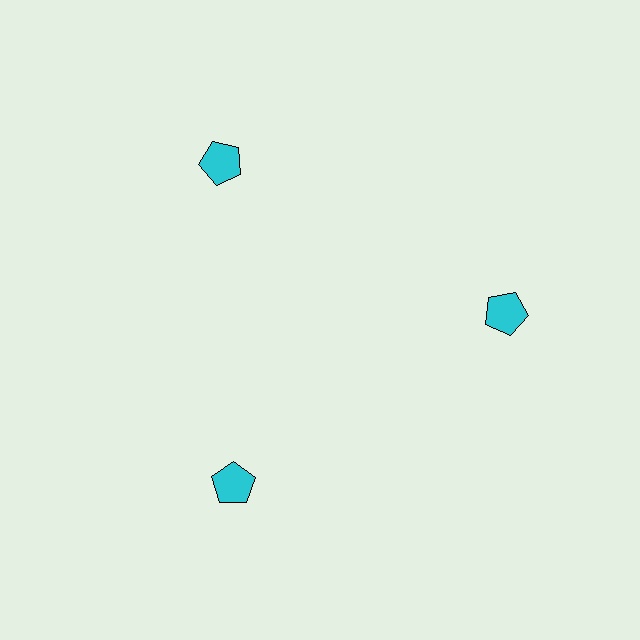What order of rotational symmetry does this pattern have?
This pattern has 3-fold rotational symmetry.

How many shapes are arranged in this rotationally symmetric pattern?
There are 3 shapes, arranged in 3 groups of 1.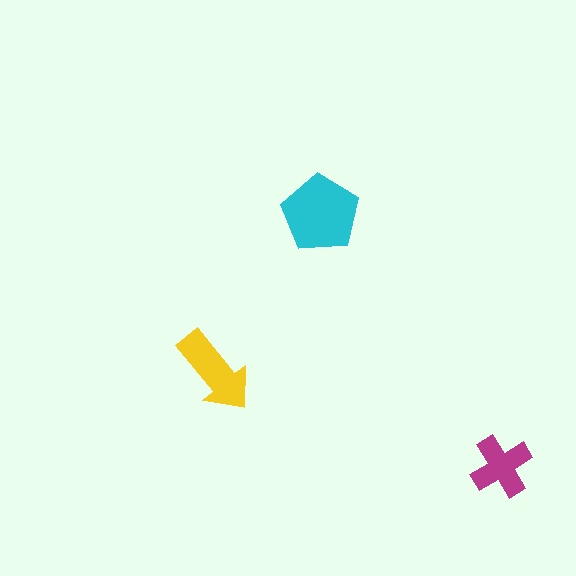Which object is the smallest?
The magenta cross.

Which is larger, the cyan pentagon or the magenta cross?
The cyan pentagon.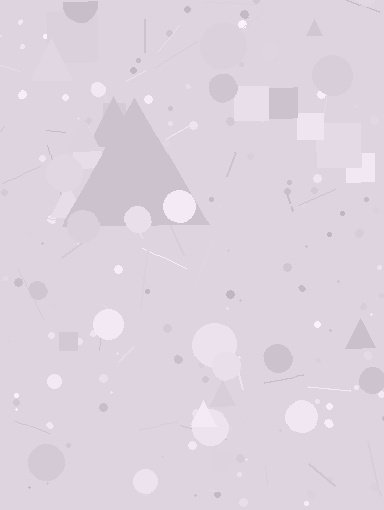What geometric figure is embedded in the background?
A triangle is embedded in the background.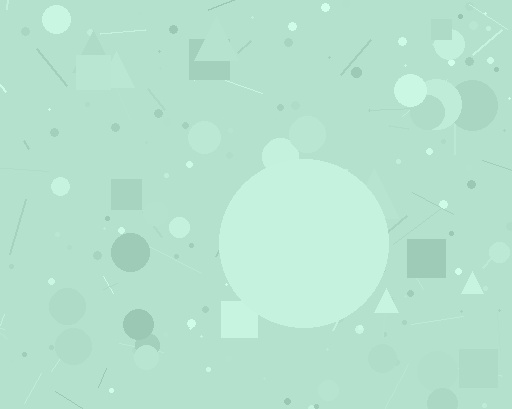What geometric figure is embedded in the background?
A circle is embedded in the background.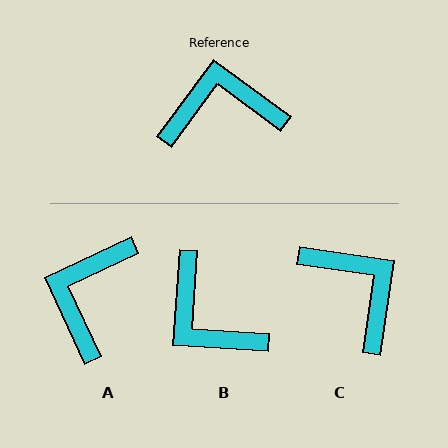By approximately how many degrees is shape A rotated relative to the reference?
Approximately 61 degrees counter-clockwise.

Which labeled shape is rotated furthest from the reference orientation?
B, about 123 degrees away.